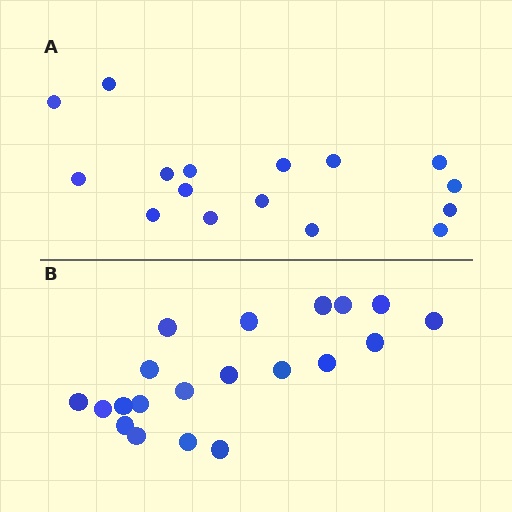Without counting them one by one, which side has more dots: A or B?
Region B (the bottom region) has more dots.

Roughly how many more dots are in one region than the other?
Region B has about 4 more dots than region A.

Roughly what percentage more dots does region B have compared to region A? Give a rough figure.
About 25% more.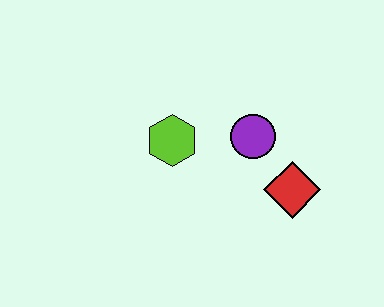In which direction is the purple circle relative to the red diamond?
The purple circle is above the red diamond.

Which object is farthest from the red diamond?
The lime hexagon is farthest from the red diamond.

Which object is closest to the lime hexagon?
The purple circle is closest to the lime hexagon.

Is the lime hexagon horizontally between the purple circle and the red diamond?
No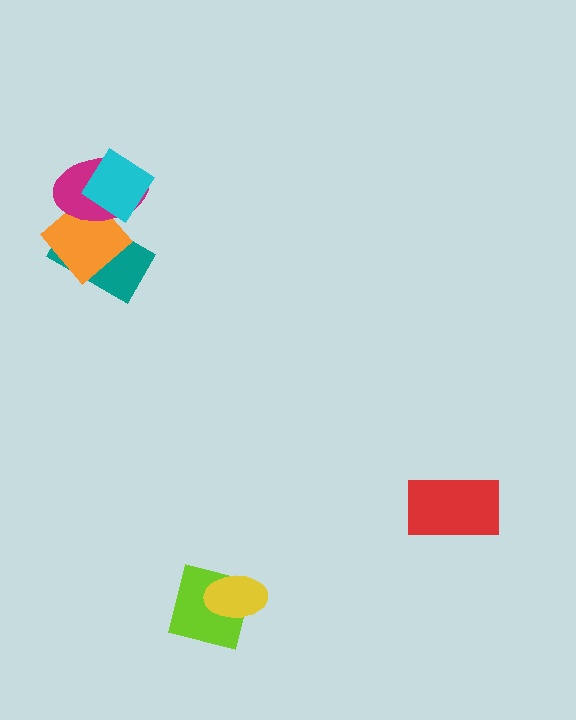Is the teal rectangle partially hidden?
Yes, it is partially covered by another shape.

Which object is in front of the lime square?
The yellow ellipse is in front of the lime square.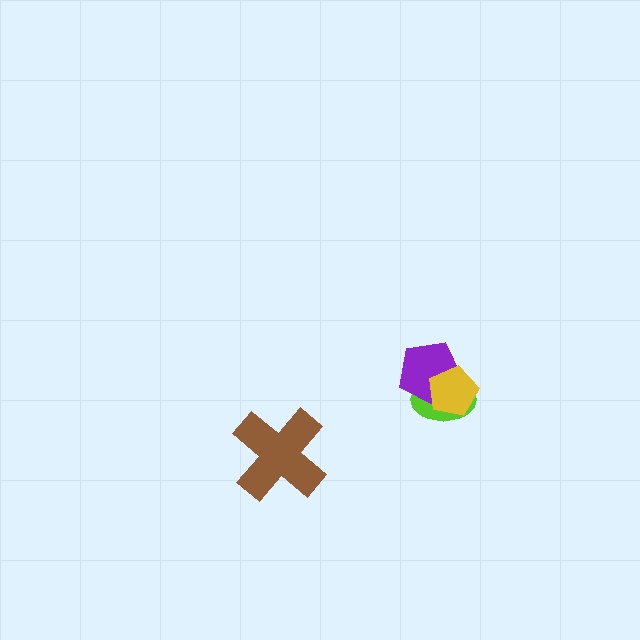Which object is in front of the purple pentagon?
The yellow pentagon is in front of the purple pentagon.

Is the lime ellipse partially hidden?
Yes, it is partially covered by another shape.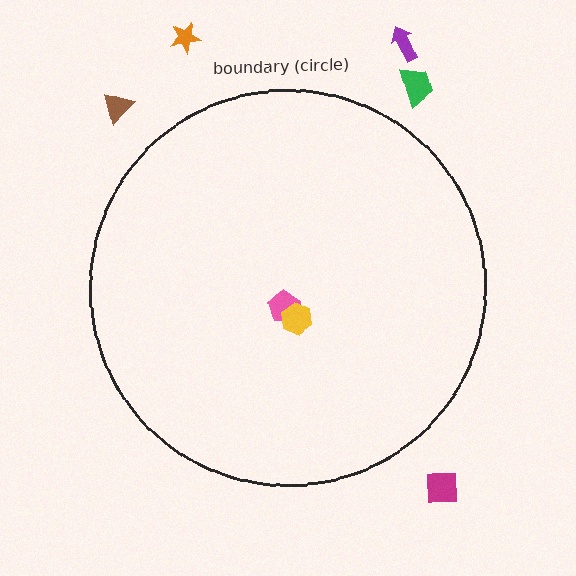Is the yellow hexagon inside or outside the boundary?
Inside.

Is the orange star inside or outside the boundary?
Outside.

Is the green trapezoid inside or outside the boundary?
Outside.